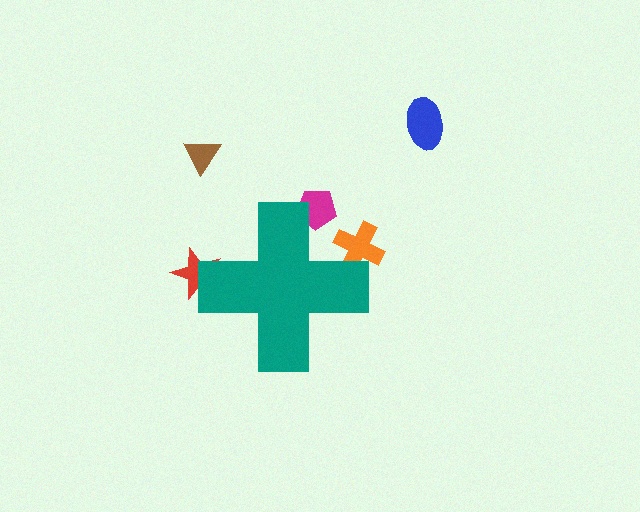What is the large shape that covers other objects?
A teal cross.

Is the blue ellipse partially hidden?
No, the blue ellipse is fully visible.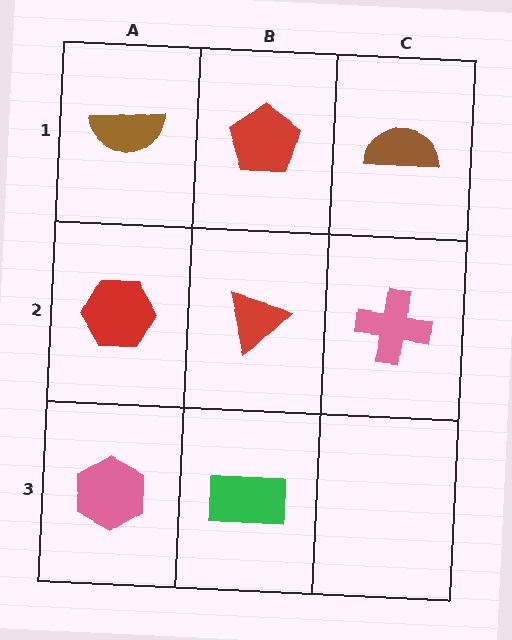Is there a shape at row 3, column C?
No, that cell is empty.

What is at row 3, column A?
A pink hexagon.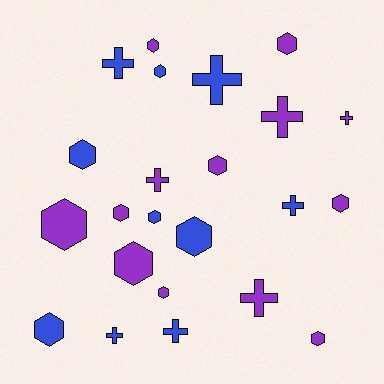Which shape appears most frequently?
Hexagon, with 14 objects.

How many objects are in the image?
There are 23 objects.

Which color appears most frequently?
Purple, with 13 objects.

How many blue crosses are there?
There are 5 blue crosses.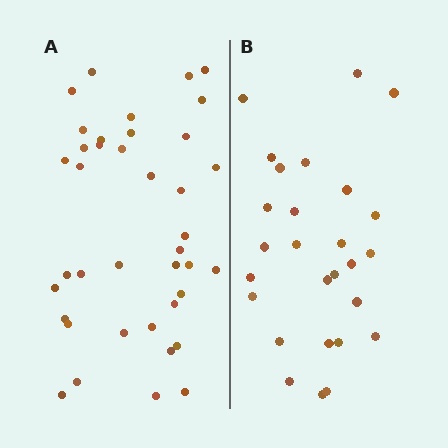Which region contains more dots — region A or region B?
Region A (the left region) has more dots.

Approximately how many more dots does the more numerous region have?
Region A has roughly 12 or so more dots than region B.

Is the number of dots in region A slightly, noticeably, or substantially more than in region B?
Region A has noticeably more, but not dramatically so. The ratio is roughly 1.4 to 1.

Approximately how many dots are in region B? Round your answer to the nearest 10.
About 30 dots. (The exact count is 27, which rounds to 30.)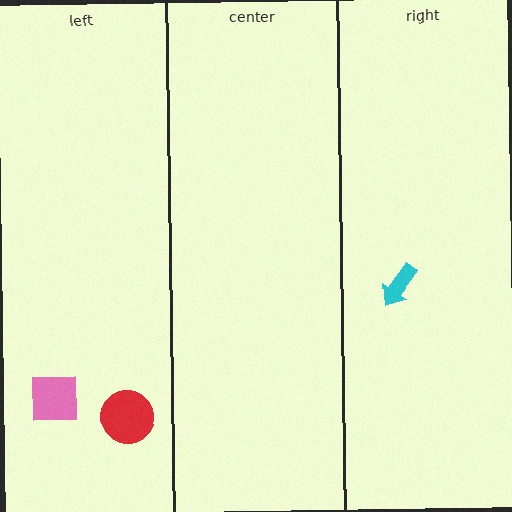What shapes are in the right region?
The cyan arrow.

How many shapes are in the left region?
2.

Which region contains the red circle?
The left region.